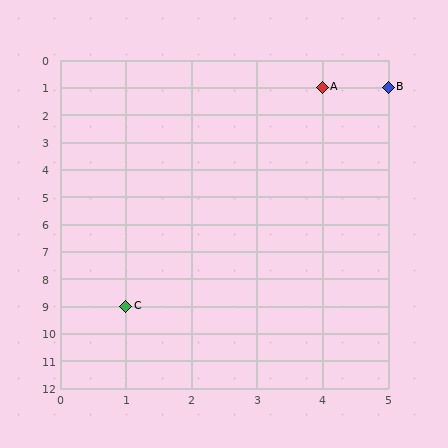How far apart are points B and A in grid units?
Points B and A are 1 column apart.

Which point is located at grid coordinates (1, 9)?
Point C is at (1, 9).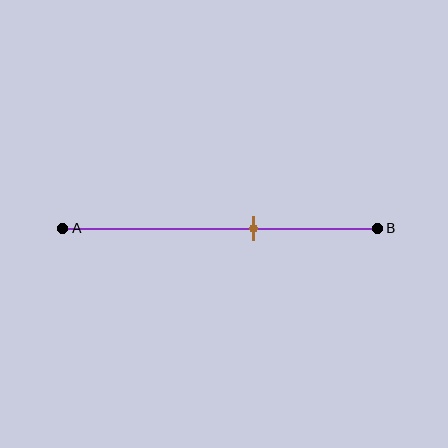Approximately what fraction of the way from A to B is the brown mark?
The brown mark is approximately 60% of the way from A to B.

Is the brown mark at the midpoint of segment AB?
No, the mark is at about 60% from A, not at the 50% midpoint.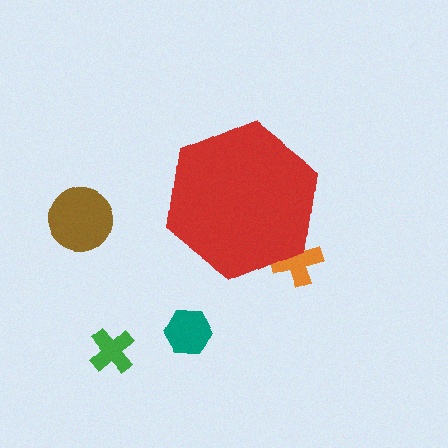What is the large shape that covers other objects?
A red hexagon.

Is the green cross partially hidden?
No, the green cross is fully visible.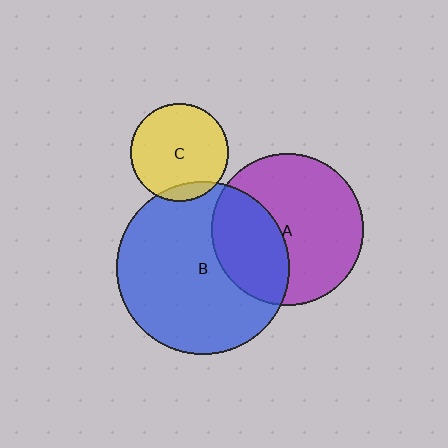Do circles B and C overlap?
Yes.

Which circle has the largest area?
Circle B (blue).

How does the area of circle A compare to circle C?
Approximately 2.4 times.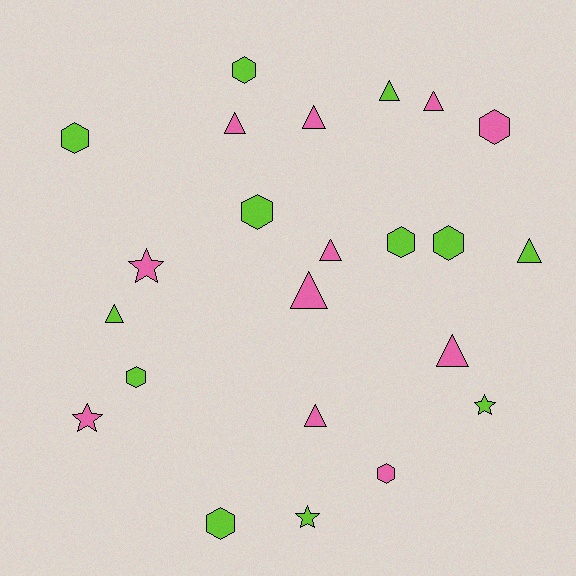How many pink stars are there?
There are 2 pink stars.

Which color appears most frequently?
Lime, with 12 objects.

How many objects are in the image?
There are 23 objects.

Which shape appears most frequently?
Triangle, with 10 objects.